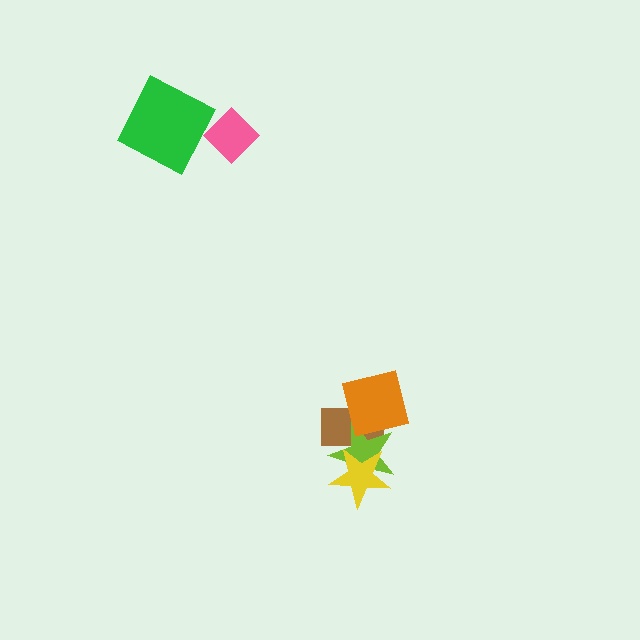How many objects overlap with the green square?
0 objects overlap with the green square.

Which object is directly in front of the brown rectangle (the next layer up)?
The lime star is directly in front of the brown rectangle.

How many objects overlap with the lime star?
3 objects overlap with the lime star.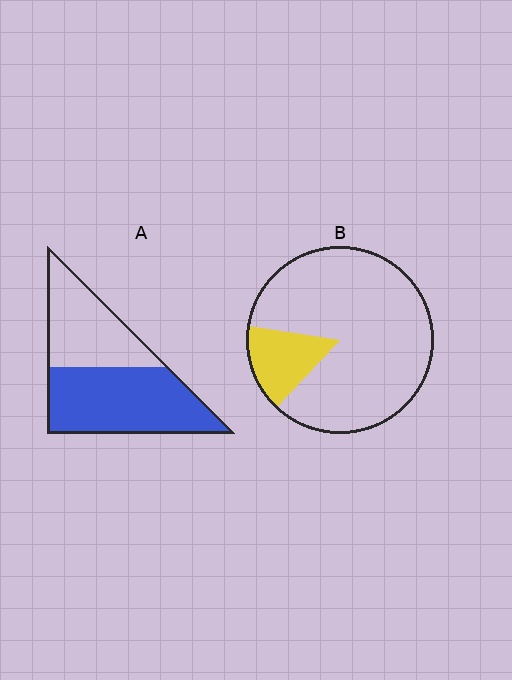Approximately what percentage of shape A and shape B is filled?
A is approximately 60% and B is approximately 15%.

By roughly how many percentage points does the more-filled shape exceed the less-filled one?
By roughly 45 percentage points (A over B).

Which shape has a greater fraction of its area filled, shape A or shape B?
Shape A.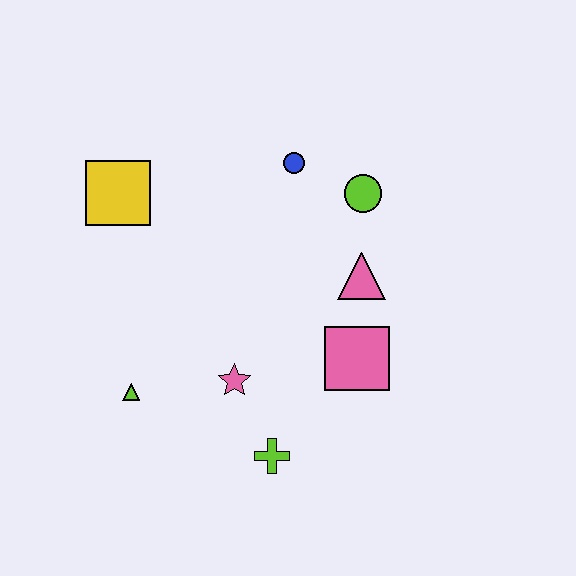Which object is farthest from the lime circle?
The lime triangle is farthest from the lime circle.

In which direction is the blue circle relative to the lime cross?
The blue circle is above the lime cross.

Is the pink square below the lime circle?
Yes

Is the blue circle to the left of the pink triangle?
Yes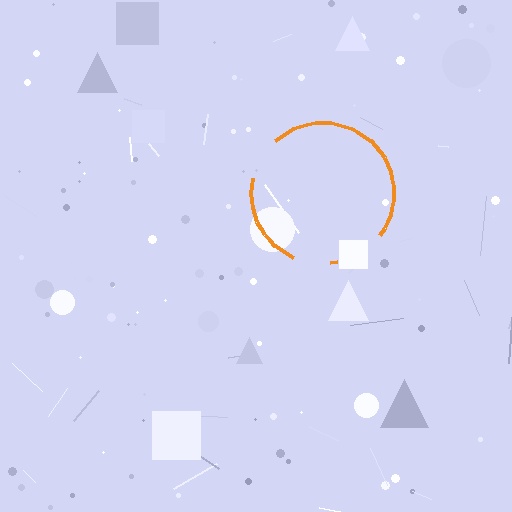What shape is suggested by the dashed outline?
The dashed outline suggests a circle.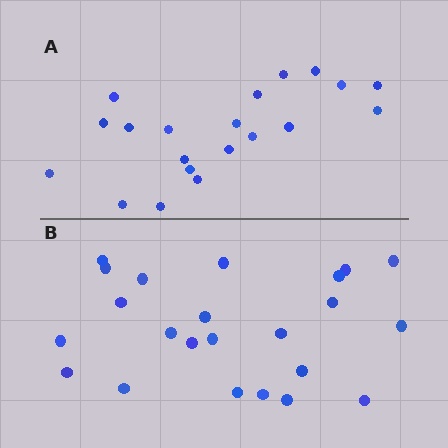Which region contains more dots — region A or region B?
Region B (the bottom region) has more dots.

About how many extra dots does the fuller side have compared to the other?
Region B has just a few more — roughly 2 or 3 more dots than region A.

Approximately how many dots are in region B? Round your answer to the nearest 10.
About 20 dots. (The exact count is 23, which rounds to 20.)